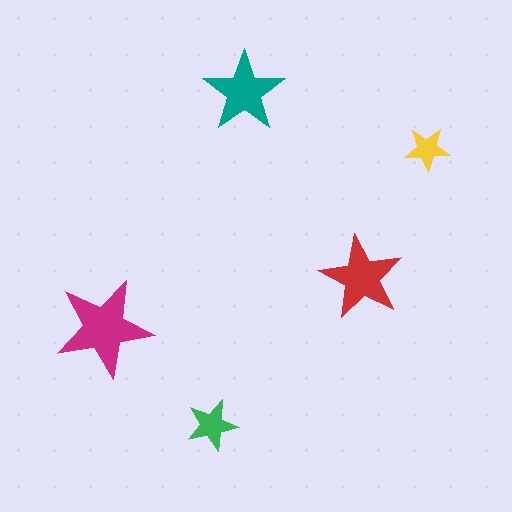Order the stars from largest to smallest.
the magenta one, the red one, the teal one, the green one, the yellow one.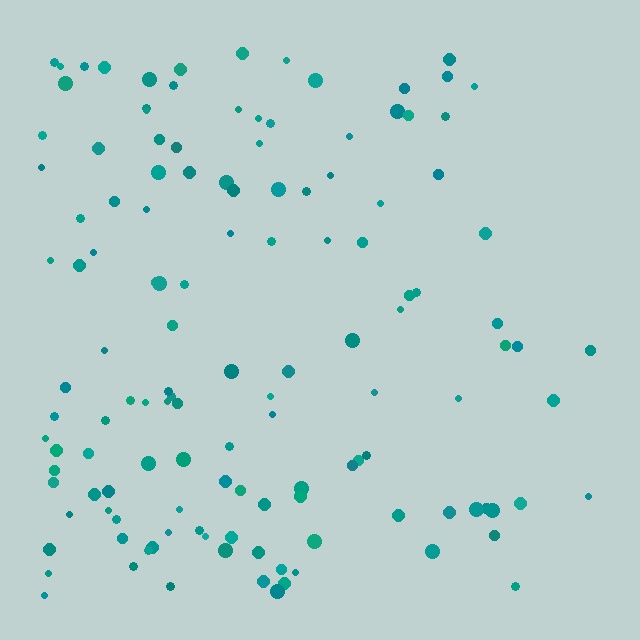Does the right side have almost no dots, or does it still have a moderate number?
Still a moderate number, just noticeably fewer than the left.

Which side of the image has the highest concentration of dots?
The left.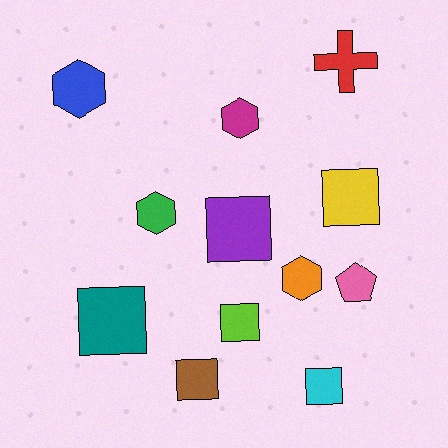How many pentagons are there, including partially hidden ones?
There is 1 pentagon.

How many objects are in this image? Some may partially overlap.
There are 12 objects.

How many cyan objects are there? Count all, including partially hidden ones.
There is 1 cyan object.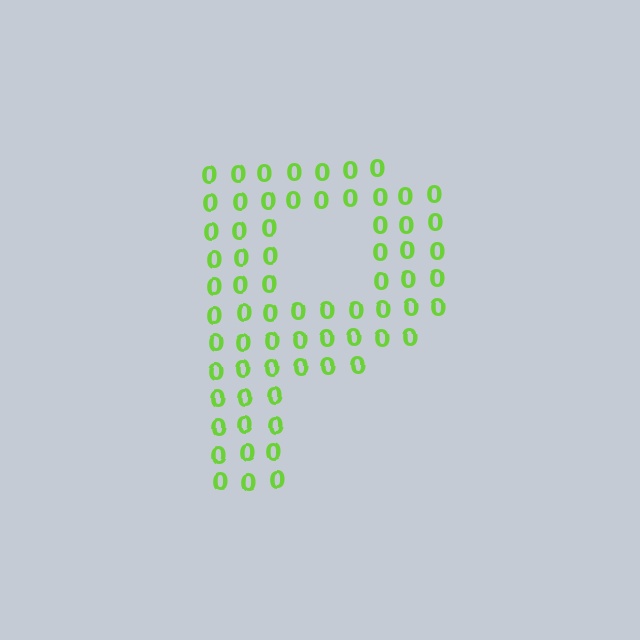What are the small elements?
The small elements are digit 0's.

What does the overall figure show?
The overall figure shows the letter P.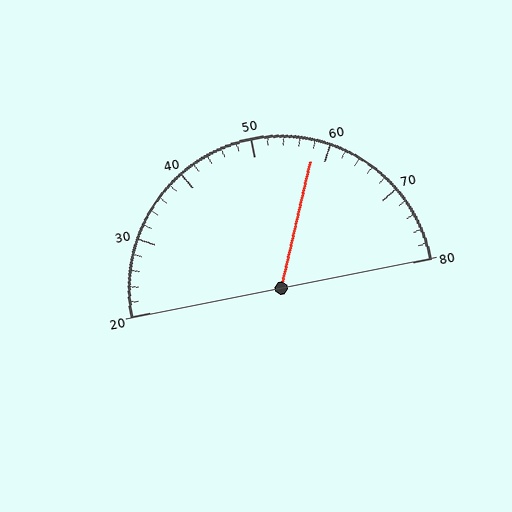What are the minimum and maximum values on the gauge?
The gauge ranges from 20 to 80.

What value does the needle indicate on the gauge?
The needle indicates approximately 58.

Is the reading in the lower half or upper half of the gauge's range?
The reading is in the upper half of the range (20 to 80).